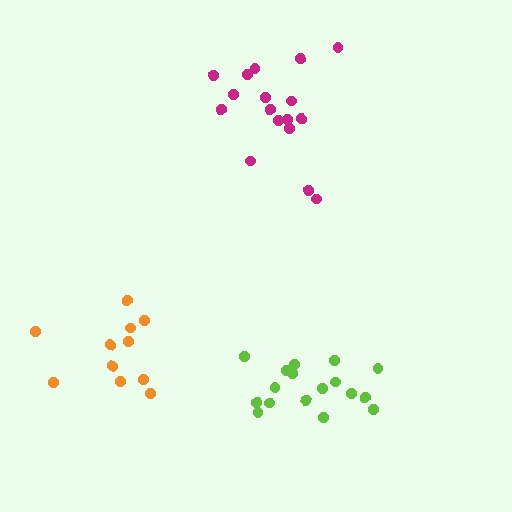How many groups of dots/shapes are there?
There are 3 groups.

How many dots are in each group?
Group 1: 17 dots, Group 2: 17 dots, Group 3: 11 dots (45 total).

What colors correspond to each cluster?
The clusters are colored: lime, magenta, orange.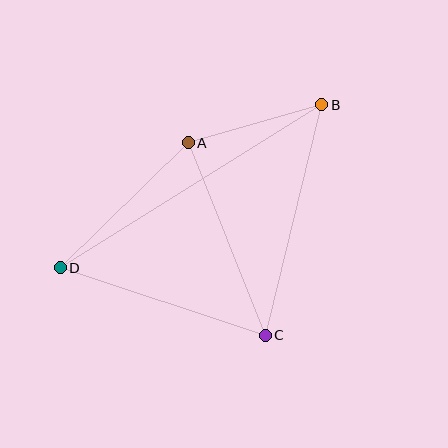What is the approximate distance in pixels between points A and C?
The distance between A and C is approximately 207 pixels.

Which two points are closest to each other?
Points A and B are closest to each other.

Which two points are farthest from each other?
Points B and D are farthest from each other.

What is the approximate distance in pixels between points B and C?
The distance between B and C is approximately 237 pixels.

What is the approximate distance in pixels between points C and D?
The distance between C and D is approximately 216 pixels.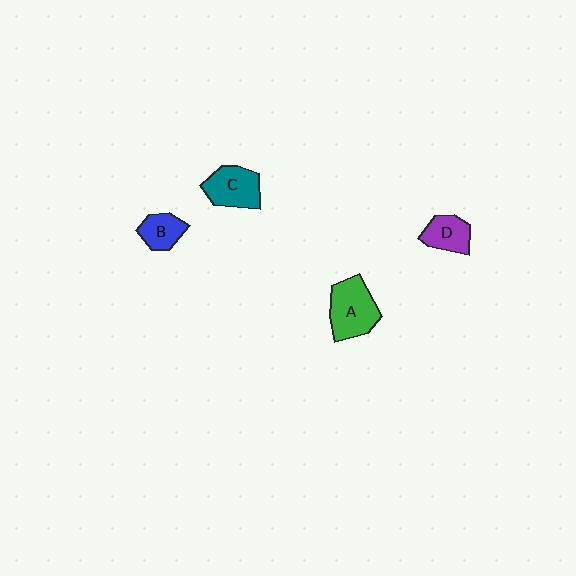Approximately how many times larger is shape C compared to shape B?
Approximately 1.5 times.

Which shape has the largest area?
Shape A (green).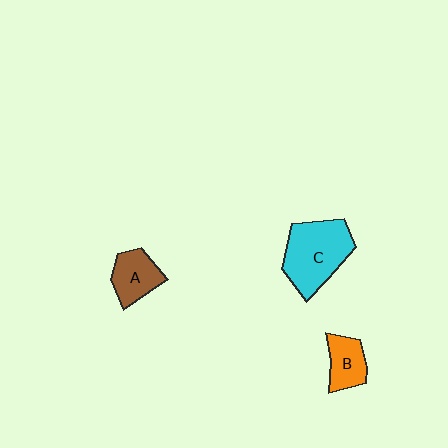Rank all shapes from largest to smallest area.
From largest to smallest: C (cyan), A (brown), B (orange).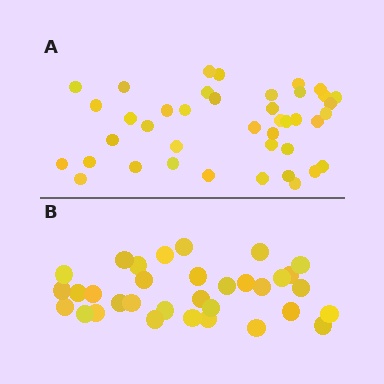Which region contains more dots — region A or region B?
Region A (the top region) has more dots.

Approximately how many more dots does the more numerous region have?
Region A has roughly 8 or so more dots than region B.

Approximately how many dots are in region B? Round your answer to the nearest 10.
About 30 dots. (The exact count is 33, which rounds to 30.)